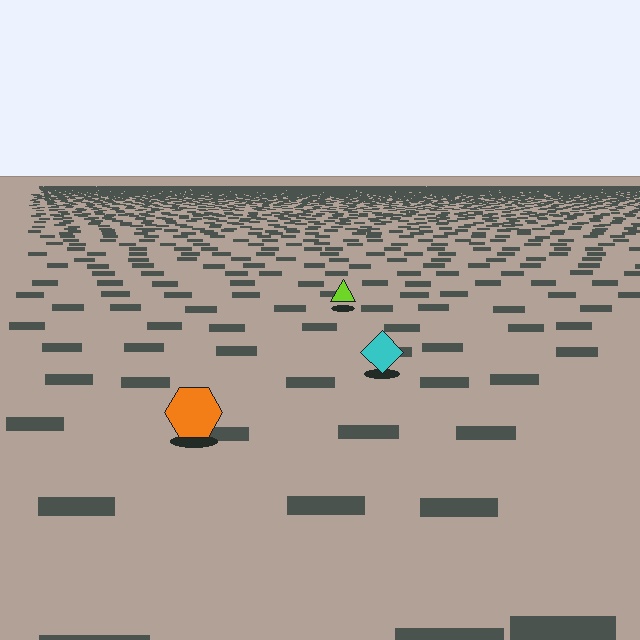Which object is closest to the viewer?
The orange hexagon is closest. The texture marks near it are larger and more spread out.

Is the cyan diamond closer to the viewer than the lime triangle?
Yes. The cyan diamond is closer — you can tell from the texture gradient: the ground texture is coarser near it.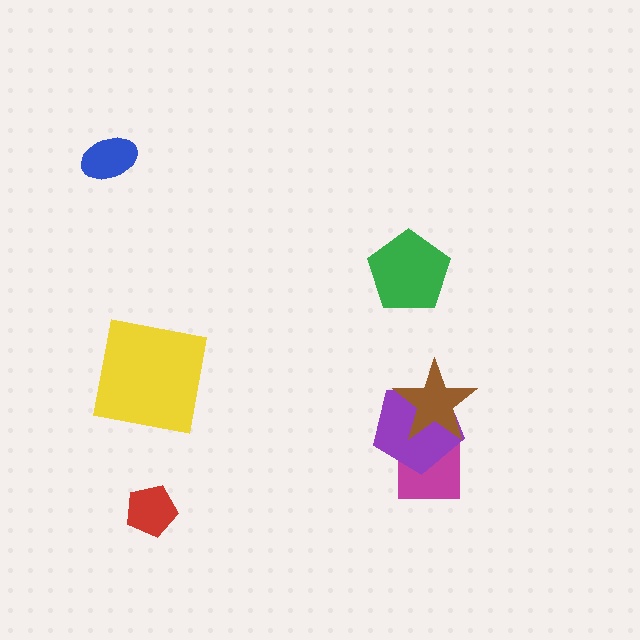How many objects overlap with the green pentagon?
0 objects overlap with the green pentagon.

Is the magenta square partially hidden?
Yes, it is partially covered by another shape.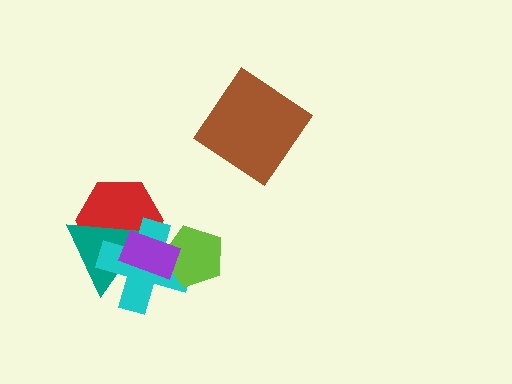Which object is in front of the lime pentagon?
The purple rectangle is in front of the lime pentagon.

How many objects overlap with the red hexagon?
3 objects overlap with the red hexagon.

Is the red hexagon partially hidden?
Yes, it is partially covered by another shape.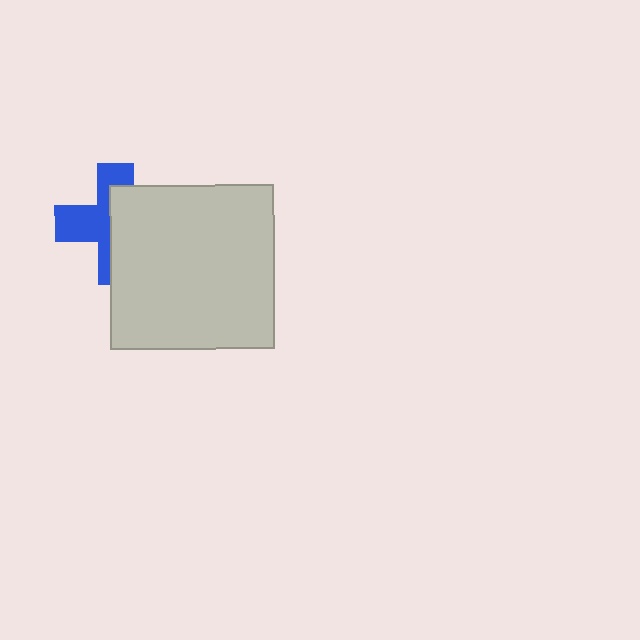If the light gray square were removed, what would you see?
You would see the complete blue cross.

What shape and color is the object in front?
The object in front is a light gray square.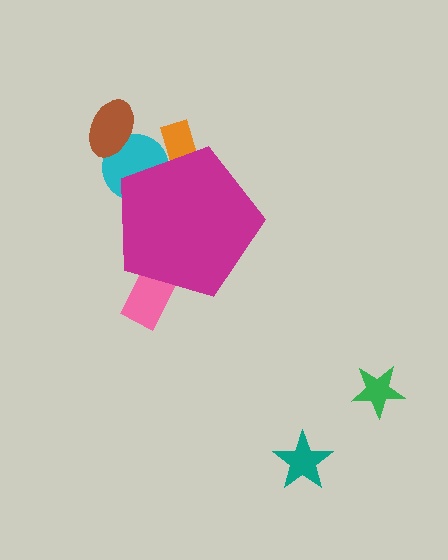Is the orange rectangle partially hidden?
Yes, the orange rectangle is partially hidden behind the magenta pentagon.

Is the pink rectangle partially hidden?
Yes, the pink rectangle is partially hidden behind the magenta pentagon.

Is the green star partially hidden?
No, the green star is fully visible.